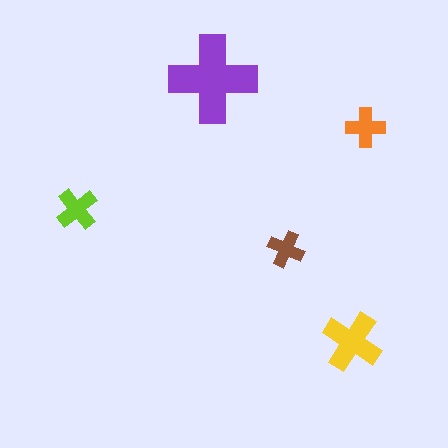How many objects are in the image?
There are 5 objects in the image.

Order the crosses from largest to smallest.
the purple one, the yellow one, the lime one, the orange one, the brown one.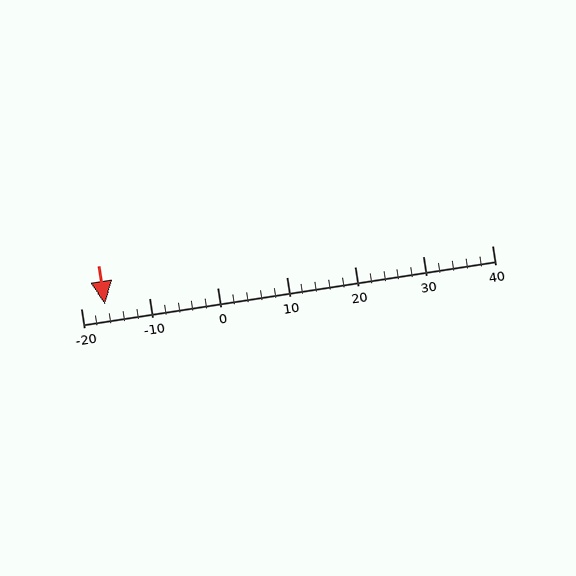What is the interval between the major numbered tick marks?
The major tick marks are spaced 10 units apart.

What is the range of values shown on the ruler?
The ruler shows values from -20 to 40.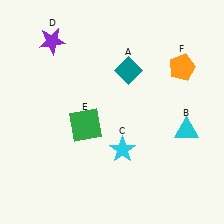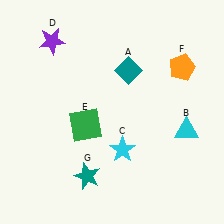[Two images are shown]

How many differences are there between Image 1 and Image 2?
There is 1 difference between the two images.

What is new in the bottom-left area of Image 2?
A teal star (G) was added in the bottom-left area of Image 2.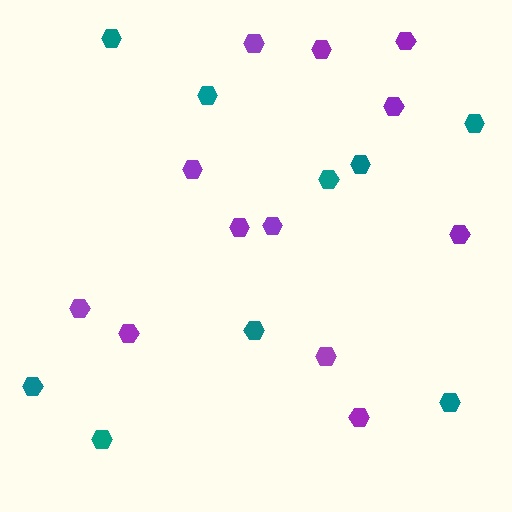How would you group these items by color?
There are 2 groups: one group of purple hexagons (12) and one group of teal hexagons (9).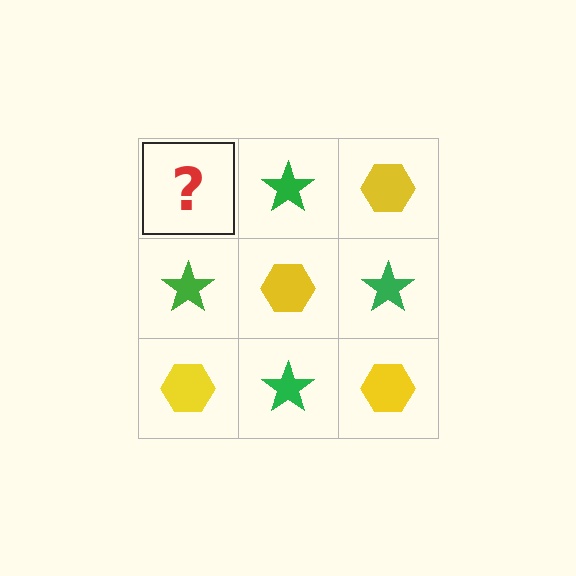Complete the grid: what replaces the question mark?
The question mark should be replaced with a yellow hexagon.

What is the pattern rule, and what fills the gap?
The rule is that it alternates yellow hexagon and green star in a checkerboard pattern. The gap should be filled with a yellow hexagon.